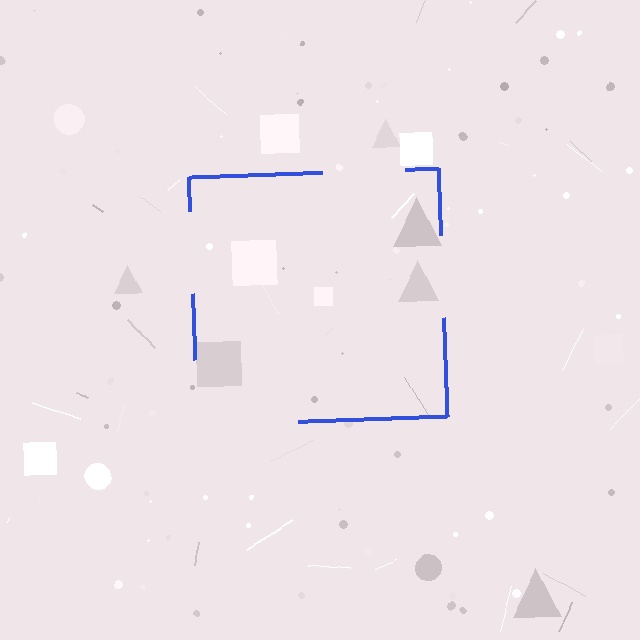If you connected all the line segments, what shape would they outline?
They would outline a square.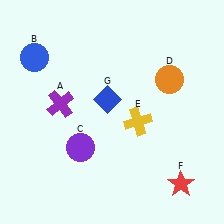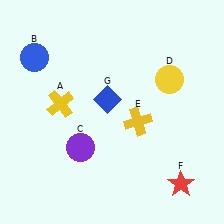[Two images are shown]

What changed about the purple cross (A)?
In Image 1, A is purple. In Image 2, it changed to yellow.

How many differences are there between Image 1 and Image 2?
There are 2 differences between the two images.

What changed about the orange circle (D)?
In Image 1, D is orange. In Image 2, it changed to yellow.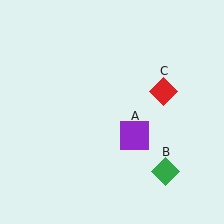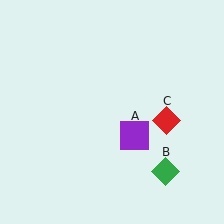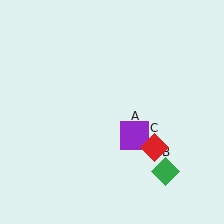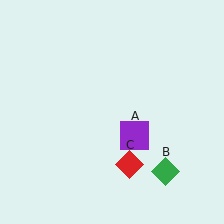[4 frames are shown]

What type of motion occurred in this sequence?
The red diamond (object C) rotated clockwise around the center of the scene.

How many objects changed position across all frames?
1 object changed position: red diamond (object C).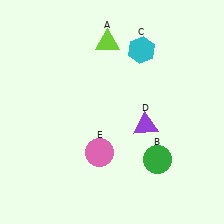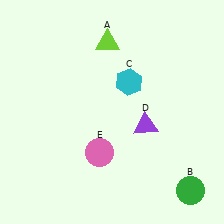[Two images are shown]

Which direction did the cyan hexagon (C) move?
The cyan hexagon (C) moved down.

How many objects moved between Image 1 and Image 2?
2 objects moved between the two images.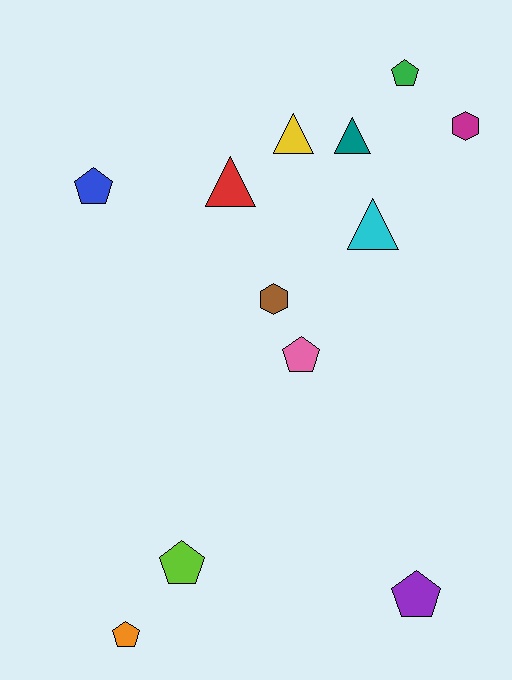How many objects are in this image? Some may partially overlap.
There are 12 objects.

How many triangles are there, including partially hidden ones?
There are 4 triangles.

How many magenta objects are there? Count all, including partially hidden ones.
There is 1 magenta object.